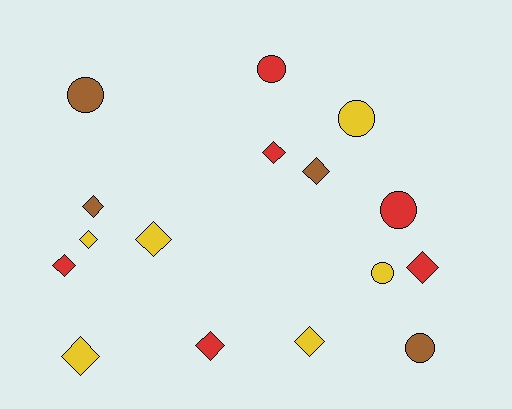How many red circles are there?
There are 2 red circles.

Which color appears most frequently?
Red, with 6 objects.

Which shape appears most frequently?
Diamond, with 10 objects.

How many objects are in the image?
There are 16 objects.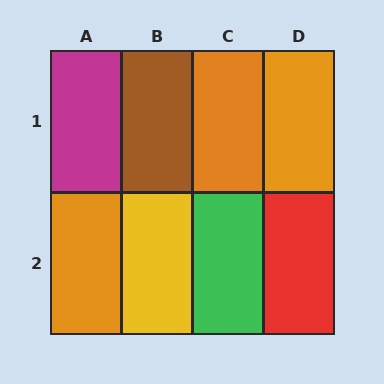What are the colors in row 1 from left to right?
Magenta, brown, orange, orange.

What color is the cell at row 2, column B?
Yellow.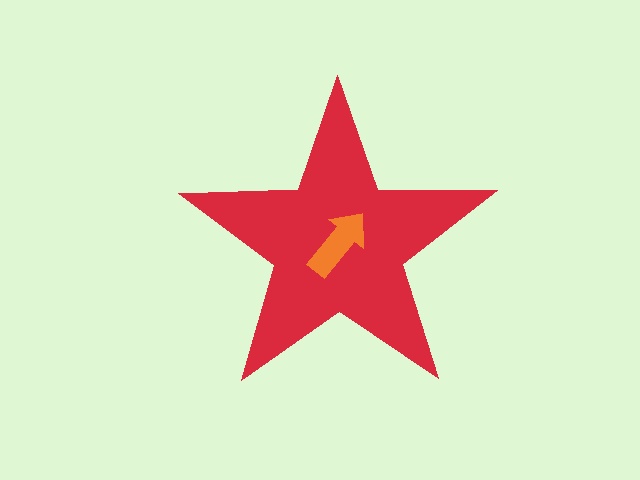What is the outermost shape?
The red star.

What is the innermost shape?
The orange arrow.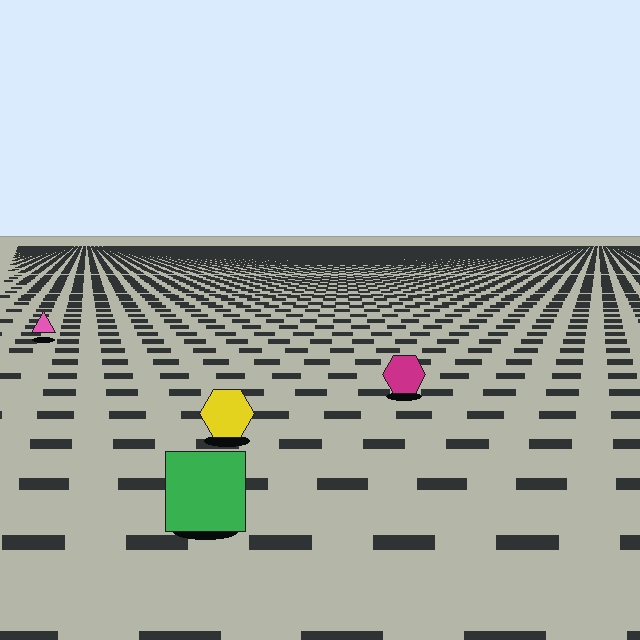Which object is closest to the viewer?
The green square is closest. The texture marks near it are larger and more spread out.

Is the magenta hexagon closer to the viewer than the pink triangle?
Yes. The magenta hexagon is closer — you can tell from the texture gradient: the ground texture is coarser near it.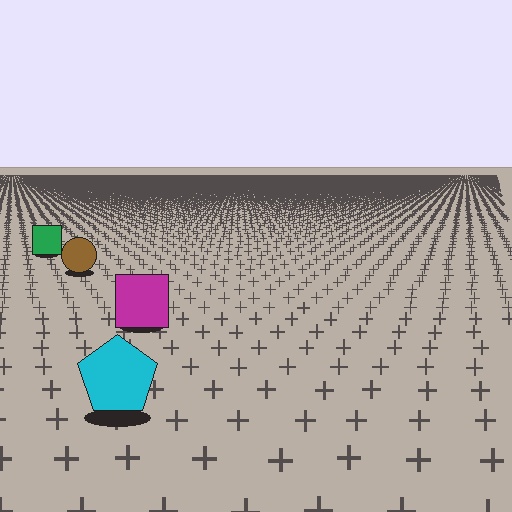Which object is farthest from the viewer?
The green square is farthest from the viewer. It appears smaller and the ground texture around it is denser.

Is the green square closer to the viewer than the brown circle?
No. The brown circle is closer — you can tell from the texture gradient: the ground texture is coarser near it.